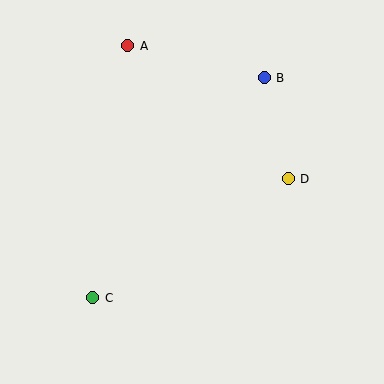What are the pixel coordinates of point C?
Point C is at (93, 298).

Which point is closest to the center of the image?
Point D at (288, 179) is closest to the center.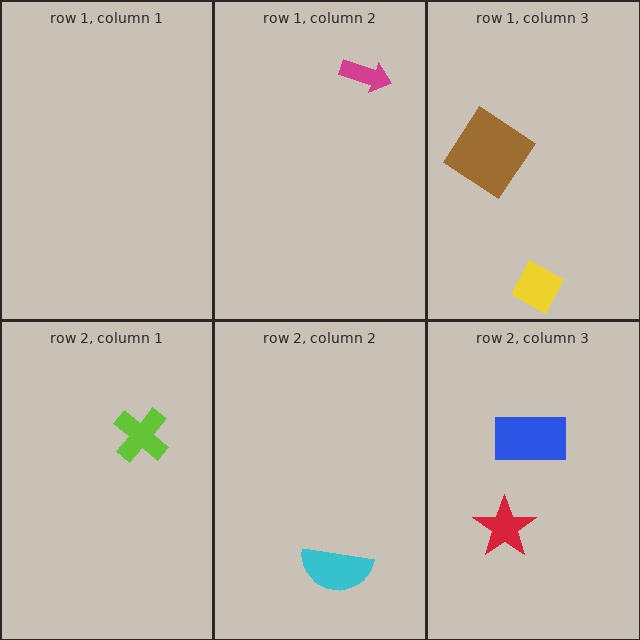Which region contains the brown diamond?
The row 1, column 3 region.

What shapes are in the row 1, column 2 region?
The magenta arrow.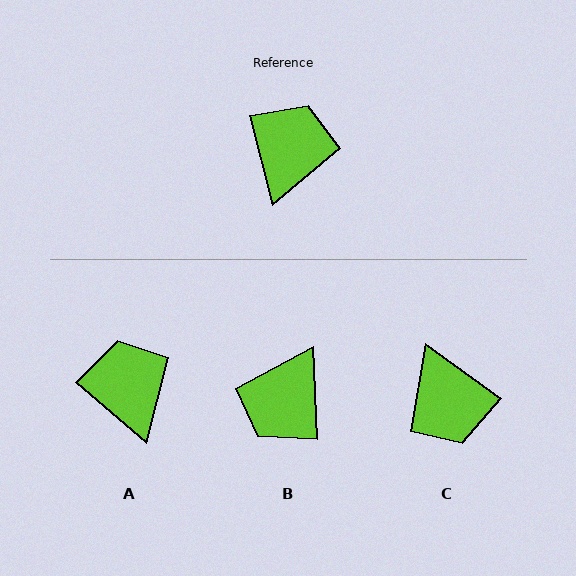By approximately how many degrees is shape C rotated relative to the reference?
Approximately 140 degrees clockwise.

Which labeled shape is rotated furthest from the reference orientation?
B, about 168 degrees away.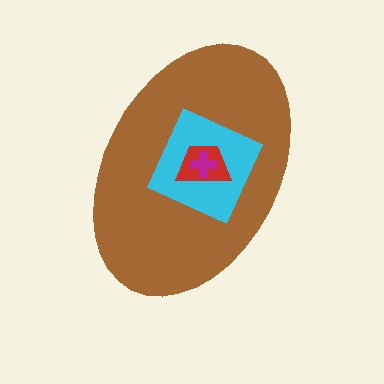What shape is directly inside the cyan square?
The red trapezoid.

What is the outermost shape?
The brown ellipse.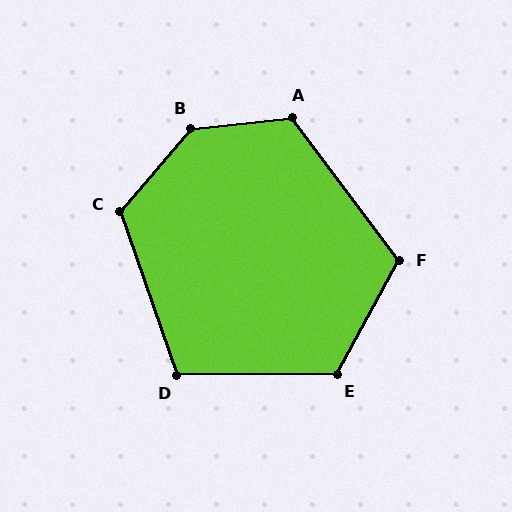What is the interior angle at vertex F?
Approximately 115 degrees (obtuse).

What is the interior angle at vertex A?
Approximately 120 degrees (obtuse).